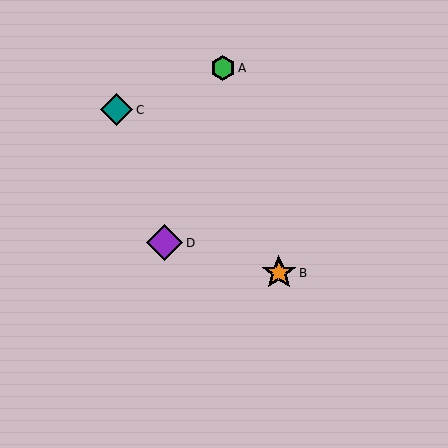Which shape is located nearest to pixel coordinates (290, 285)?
The orange star (labeled B) at (279, 273) is nearest to that location.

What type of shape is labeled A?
Shape A is a green hexagon.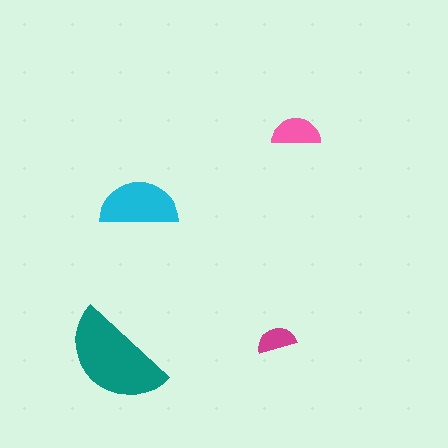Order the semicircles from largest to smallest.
the teal one, the cyan one, the pink one, the magenta one.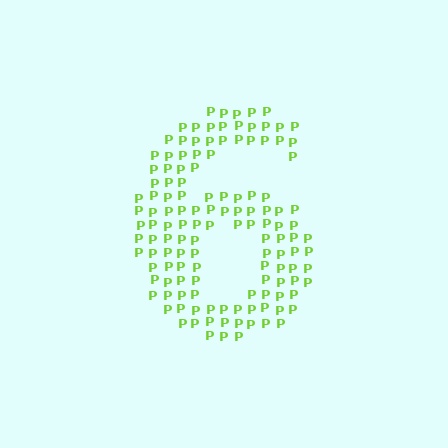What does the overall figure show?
The overall figure shows the digit 6.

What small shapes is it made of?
It is made of small letter P's.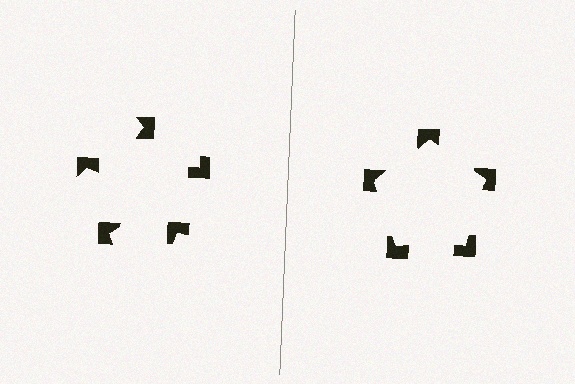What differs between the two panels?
The notched squares are positioned identically on both sides; only the wedge orientations differ. On the right they align to a pentagon; on the left they are misaligned.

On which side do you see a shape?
An illusory pentagon appears on the right side. On the left side the wedge cuts are rotated, so no coherent shape forms.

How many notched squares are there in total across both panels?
10 — 5 on each side.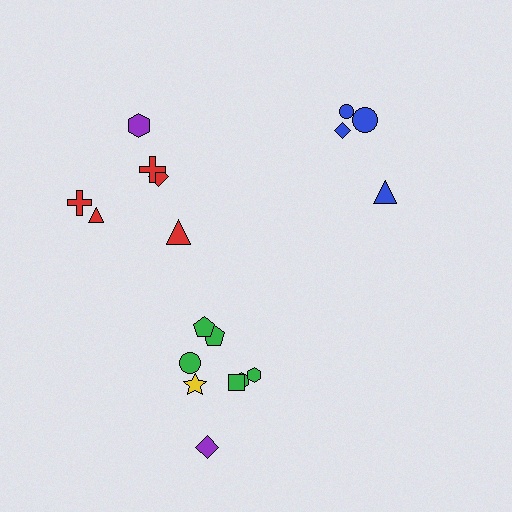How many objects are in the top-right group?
There are 4 objects.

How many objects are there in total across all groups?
There are 18 objects.